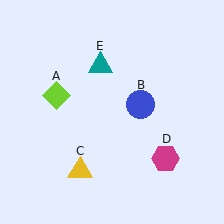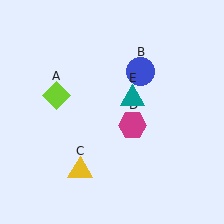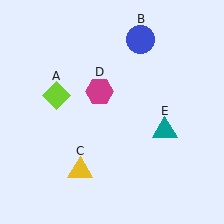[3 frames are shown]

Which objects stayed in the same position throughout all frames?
Lime diamond (object A) and yellow triangle (object C) remained stationary.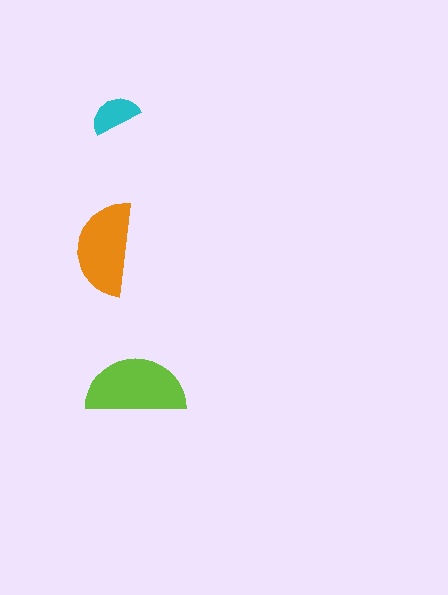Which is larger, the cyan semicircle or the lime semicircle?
The lime one.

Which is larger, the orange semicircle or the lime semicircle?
The lime one.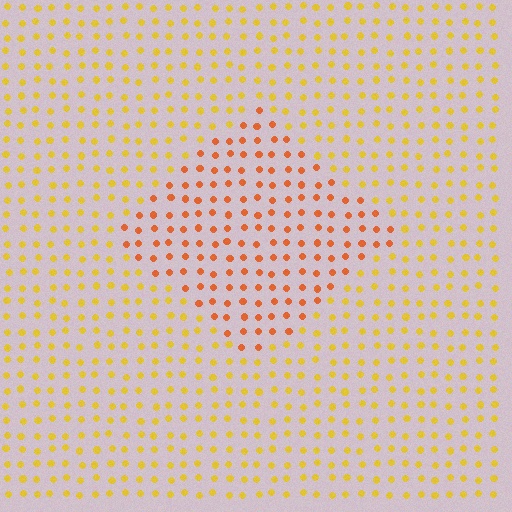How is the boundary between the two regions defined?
The boundary is defined purely by a slight shift in hue (about 32 degrees). Spacing, size, and orientation are identical on both sides.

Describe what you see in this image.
The image is filled with small yellow elements in a uniform arrangement. A diamond-shaped region is visible where the elements are tinted to a slightly different hue, forming a subtle color boundary.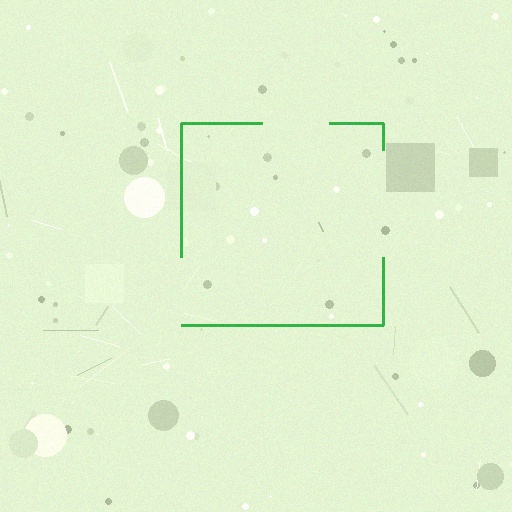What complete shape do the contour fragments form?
The contour fragments form a square.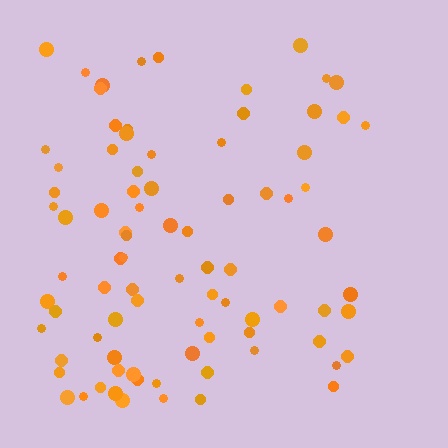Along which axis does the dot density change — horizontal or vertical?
Horizontal.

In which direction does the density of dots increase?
From right to left, with the left side densest.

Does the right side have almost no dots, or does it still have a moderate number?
Still a moderate number, just noticeably fewer than the left.